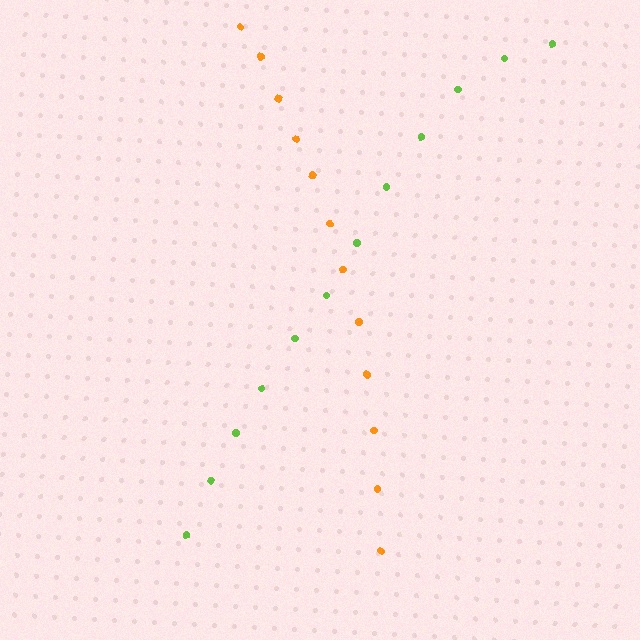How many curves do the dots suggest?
There are 2 distinct paths.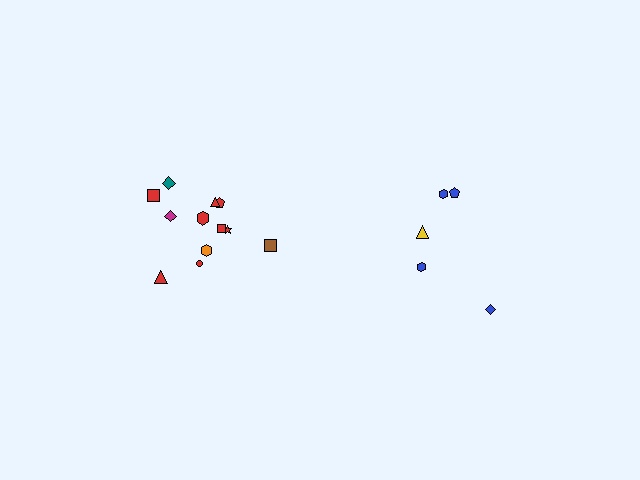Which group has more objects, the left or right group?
The left group.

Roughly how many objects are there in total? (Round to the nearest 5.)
Roughly 15 objects in total.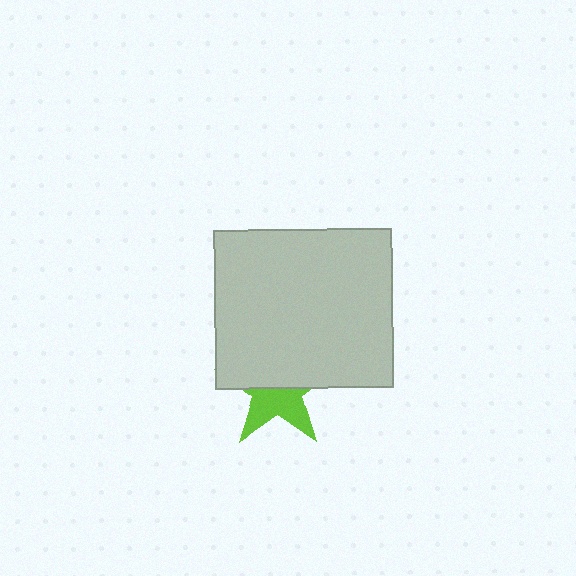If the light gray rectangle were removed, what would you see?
You would see the complete lime star.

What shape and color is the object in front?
The object in front is a light gray rectangle.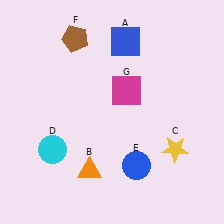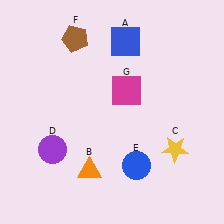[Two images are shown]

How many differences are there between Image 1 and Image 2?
There is 1 difference between the two images.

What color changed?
The circle (D) changed from cyan in Image 1 to purple in Image 2.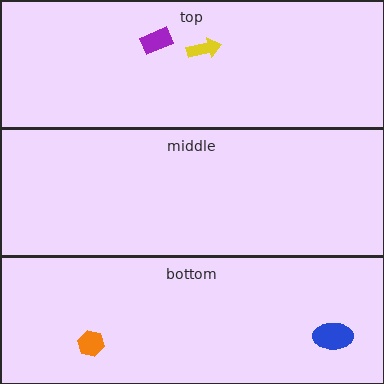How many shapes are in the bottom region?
2.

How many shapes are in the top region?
2.